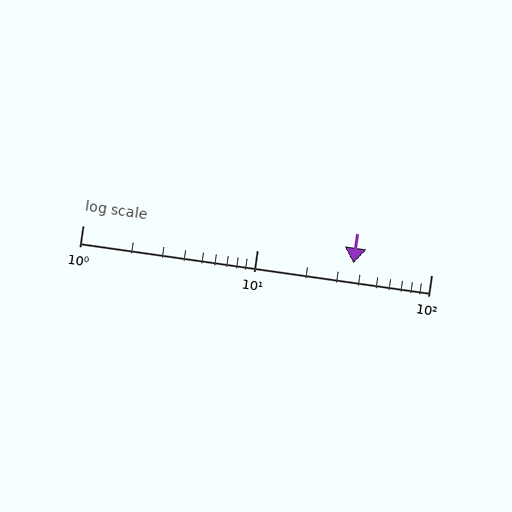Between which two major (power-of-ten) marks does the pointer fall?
The pointer is between 10 and 100.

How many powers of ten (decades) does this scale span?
The scale spans 2 decades, from 1 to 100.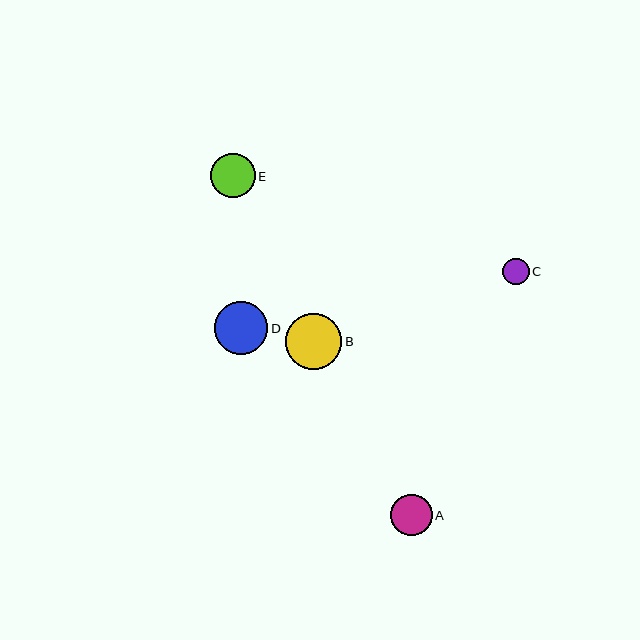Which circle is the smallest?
Circle C is the smallest with a size of approximately 27 pixels.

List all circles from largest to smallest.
From largest to smallest: B, D, E, A, C.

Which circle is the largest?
Circle B is the largest with a size of approximately 56 pixels.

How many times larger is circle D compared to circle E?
Circle D is approximately 1.2 times the size of circle E.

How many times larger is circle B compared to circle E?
Circle B is approximately 1.3 times the size of circle E.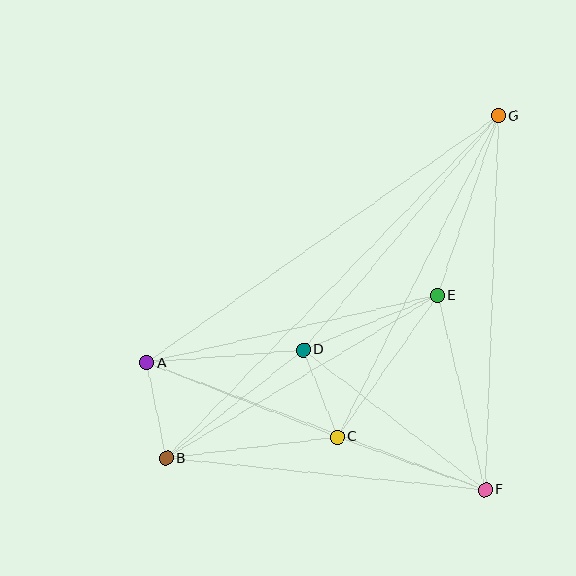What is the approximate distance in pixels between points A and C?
The distance between A and C is approximately 204 pixels.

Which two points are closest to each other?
Points C and D are closest to each other.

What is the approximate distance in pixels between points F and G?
The distance between F and G is approximately 374 pixels.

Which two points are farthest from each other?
Points B and G are farthest from each other.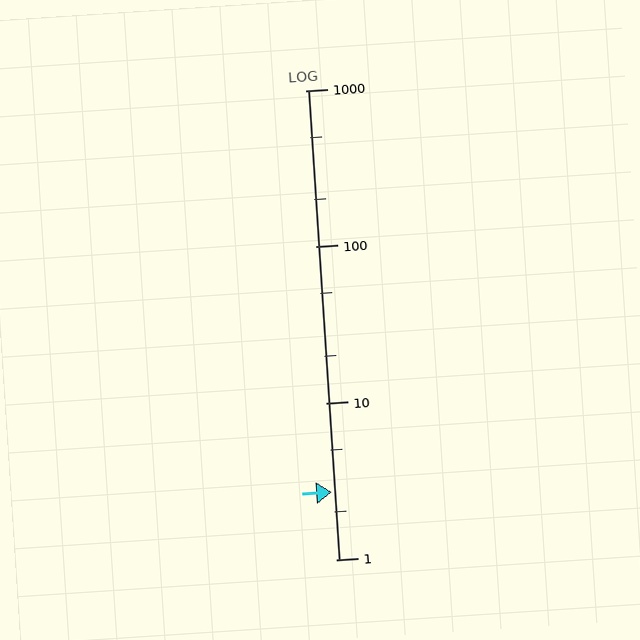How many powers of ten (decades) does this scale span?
The scale spans 3 decades, from 1 to 1000.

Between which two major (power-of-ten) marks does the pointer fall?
The pointer is between 1 and 10.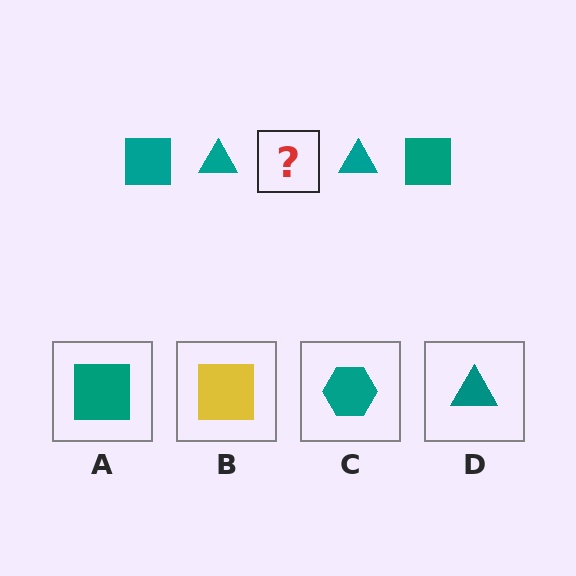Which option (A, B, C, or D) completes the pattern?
A.